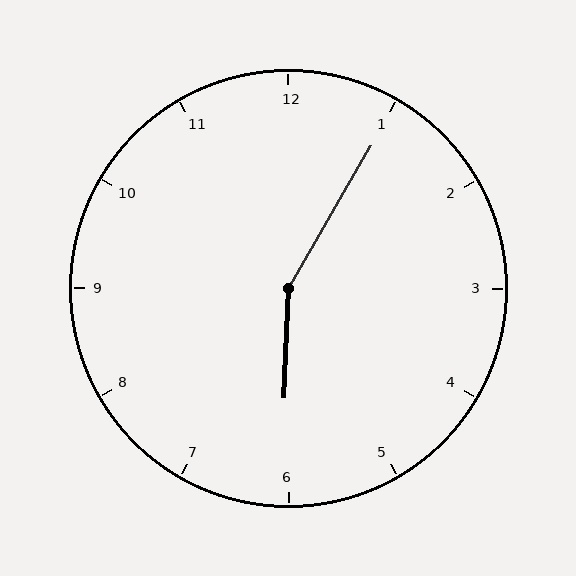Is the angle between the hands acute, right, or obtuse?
It is obtuse.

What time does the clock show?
6:05.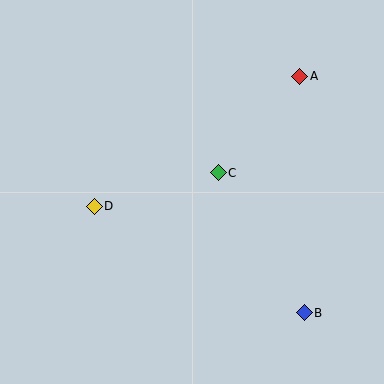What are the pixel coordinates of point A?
Point A is at (300, 76).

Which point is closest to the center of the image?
Point C at (218, 173) is closest to the center.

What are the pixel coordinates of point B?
Point B is at (304, 313).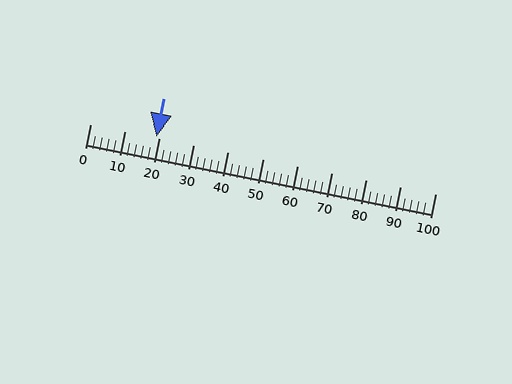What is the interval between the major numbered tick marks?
The major tick marks are spaced 10 units apart.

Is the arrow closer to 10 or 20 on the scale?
The arrow is closer to 20.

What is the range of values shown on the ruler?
The ruler shows values from 0 to 100.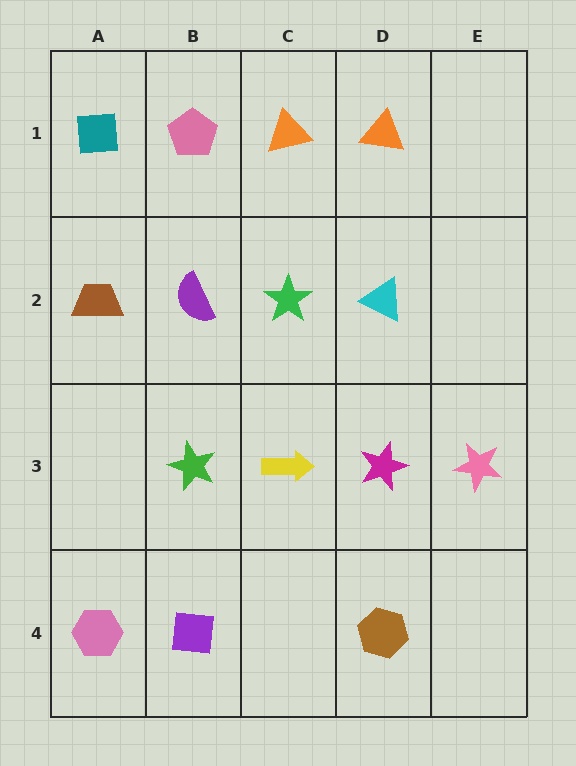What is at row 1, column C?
An orange triangle.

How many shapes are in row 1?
4 shapes.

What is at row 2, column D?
A cyan triangle.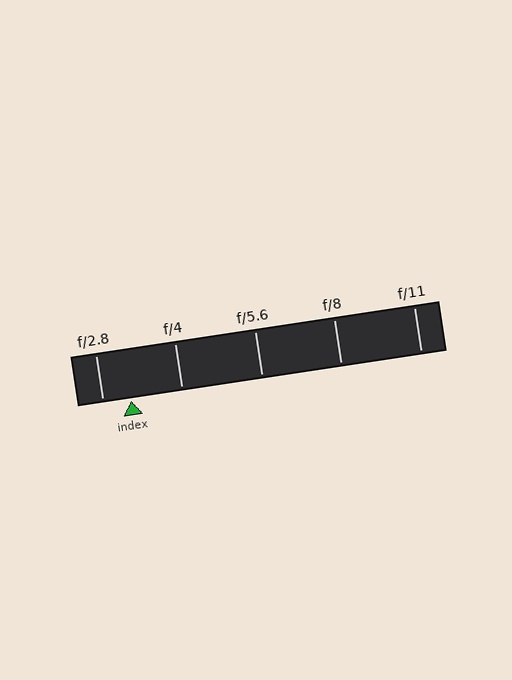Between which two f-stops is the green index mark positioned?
The index mark is between f/2.8 and f/4.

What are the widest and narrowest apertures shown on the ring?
The widest aperture shown is f/2.8 and the narrowest is f/11.